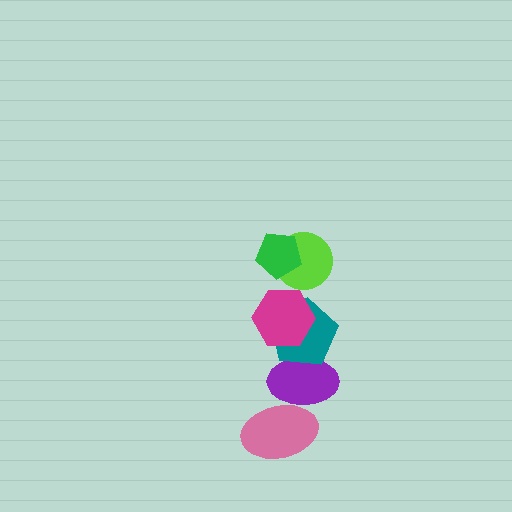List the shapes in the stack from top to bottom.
From top to bottom: the green pentagon, the lime circle, the magenta hexagon, the teal pentagon, the purple ellipse, the pink ellipse.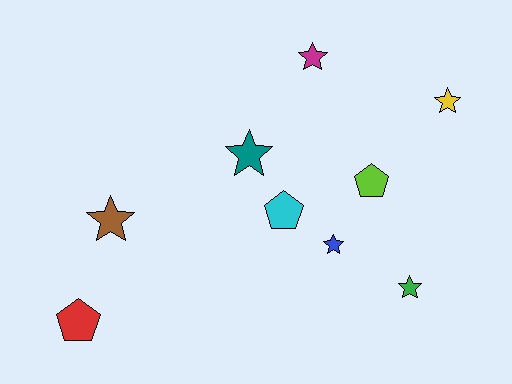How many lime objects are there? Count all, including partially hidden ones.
There is 1 lime object.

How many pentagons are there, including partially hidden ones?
There are 3 pentagons.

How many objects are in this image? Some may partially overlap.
There are 9 objects.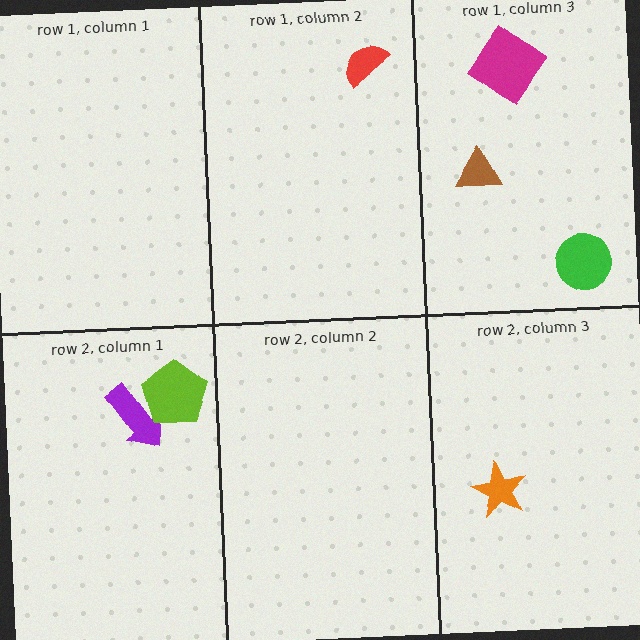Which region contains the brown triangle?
The row 1, column 3 region.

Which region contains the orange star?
The row 2, column 3 region.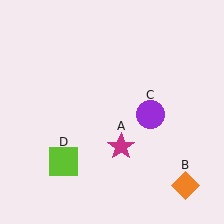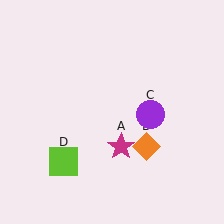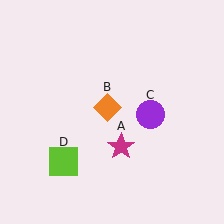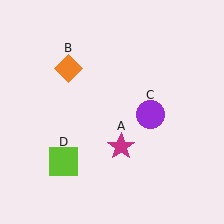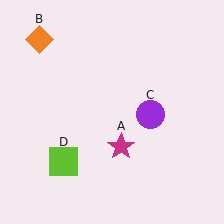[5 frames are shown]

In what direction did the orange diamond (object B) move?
The orange diamond (object B) moved up and to the left.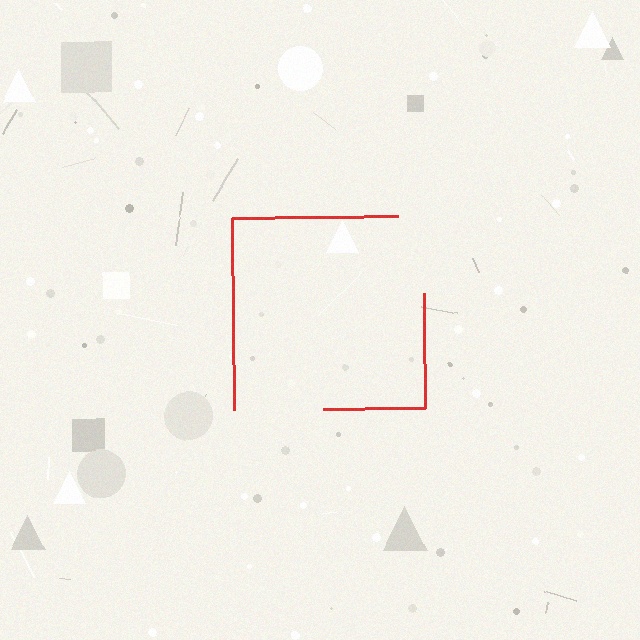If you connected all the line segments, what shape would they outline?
They would outline a square.